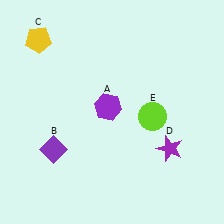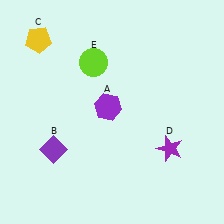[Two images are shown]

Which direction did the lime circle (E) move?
The lime circle (E) moved left.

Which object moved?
The lime circle (E) moved left.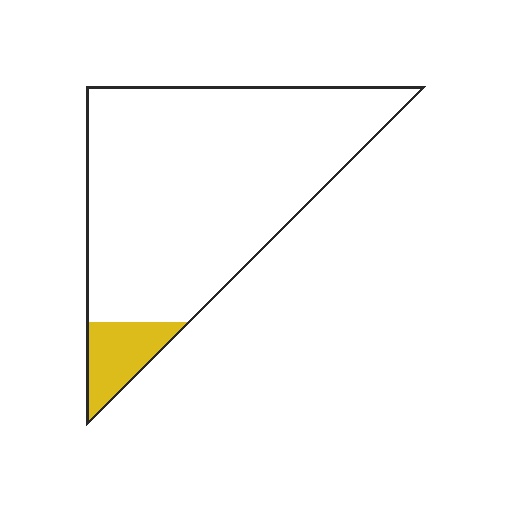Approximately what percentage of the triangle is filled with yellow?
Approximately 10%.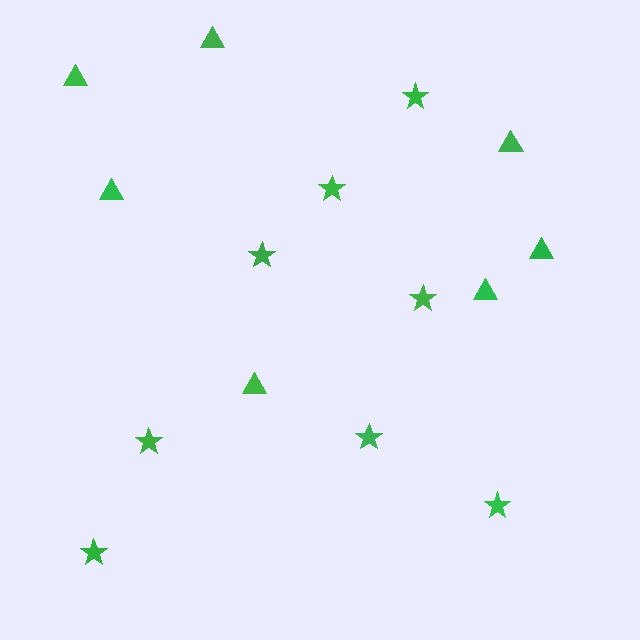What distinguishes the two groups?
There are 2 groups: one group of stars (8) and one group of triangles (7).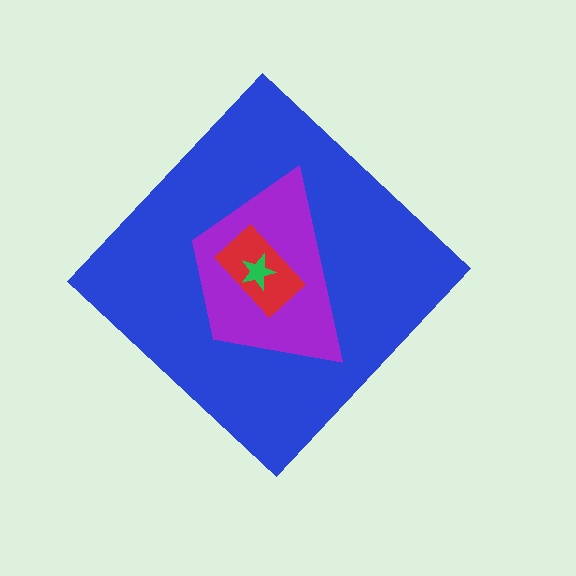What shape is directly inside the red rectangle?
The green star.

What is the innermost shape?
The green star.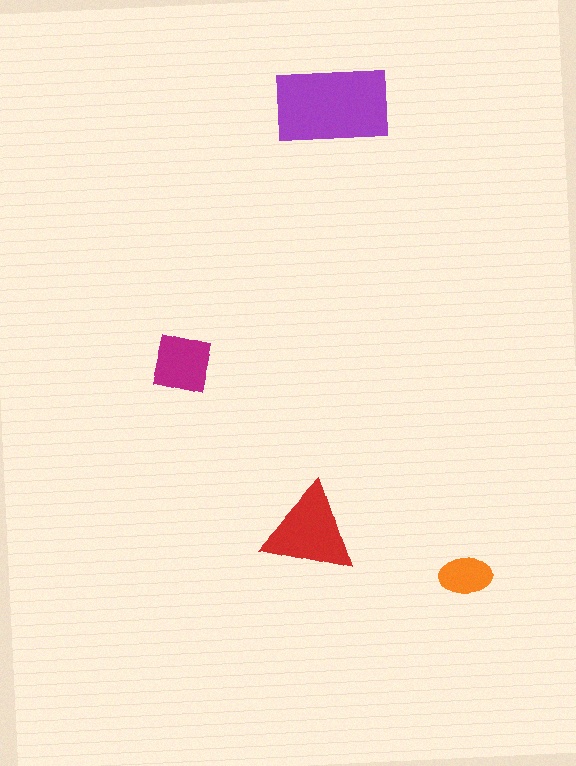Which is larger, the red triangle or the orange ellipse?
The red triangle.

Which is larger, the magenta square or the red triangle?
The red triangle.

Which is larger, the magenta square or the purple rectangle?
The purple rectangle.